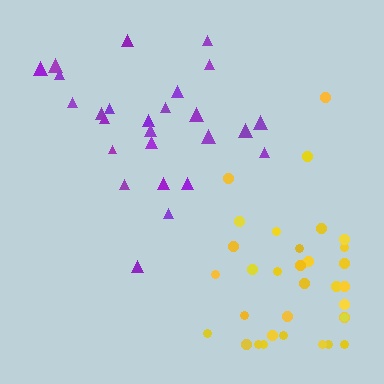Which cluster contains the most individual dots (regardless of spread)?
Yellow (33).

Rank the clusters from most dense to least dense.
yellow, purple.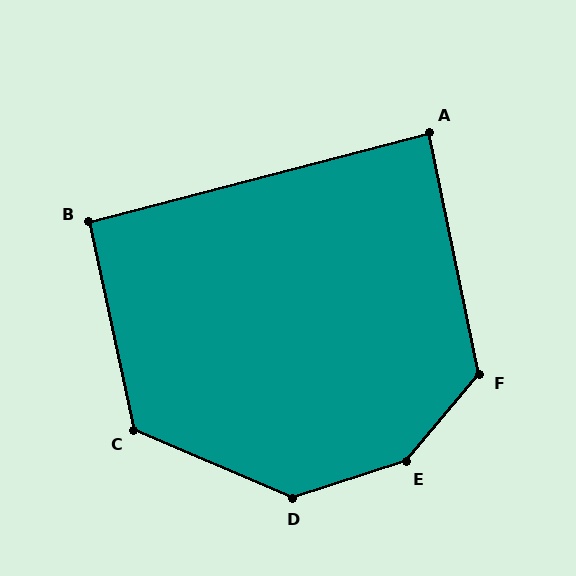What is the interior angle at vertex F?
Approximately 128 degrees (obtuse).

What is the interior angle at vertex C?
Approximately 125 degrees (obtuse).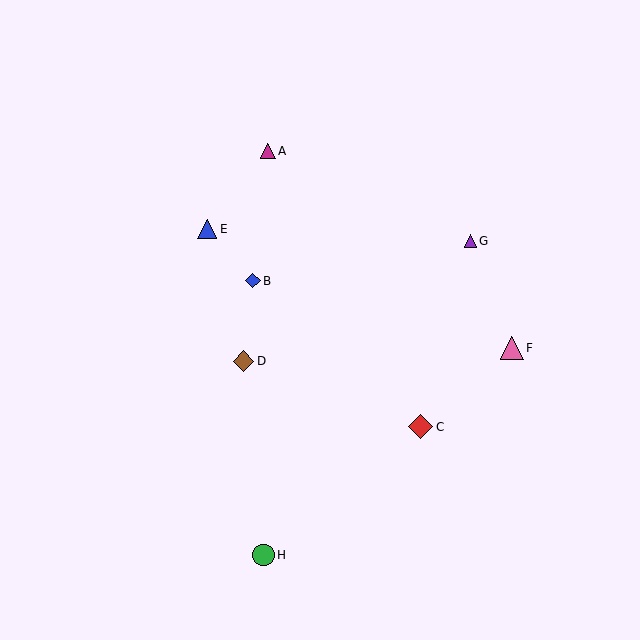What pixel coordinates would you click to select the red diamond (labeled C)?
Click at (421, 427) to select the red diamond C.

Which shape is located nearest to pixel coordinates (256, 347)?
The brown diamond (labeled D) at (244, 361) is nearest to that location.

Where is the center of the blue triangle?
The center of the blue triangle is at (207, 229).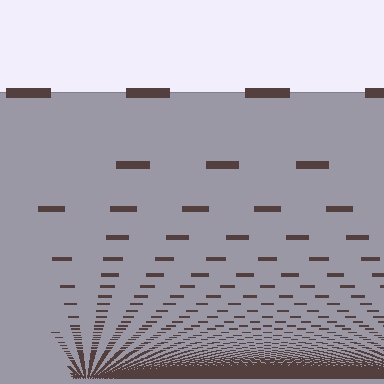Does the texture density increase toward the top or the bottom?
Density increases toward the bottom.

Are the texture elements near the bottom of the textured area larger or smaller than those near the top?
Smaller. The gradient is inverted — elements near the bottom are smaller and denser.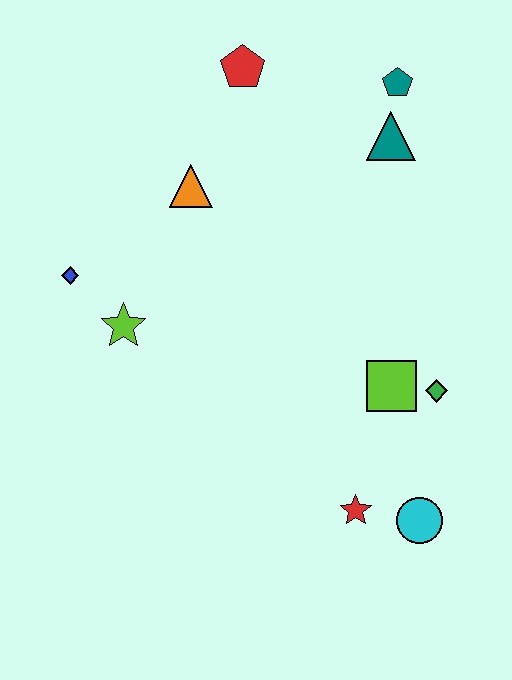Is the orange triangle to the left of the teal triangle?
Yes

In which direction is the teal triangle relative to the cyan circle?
The teal triangle is above the cyan circle.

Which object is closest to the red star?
The cyan circle is closest to the red star.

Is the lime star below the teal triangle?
Yes